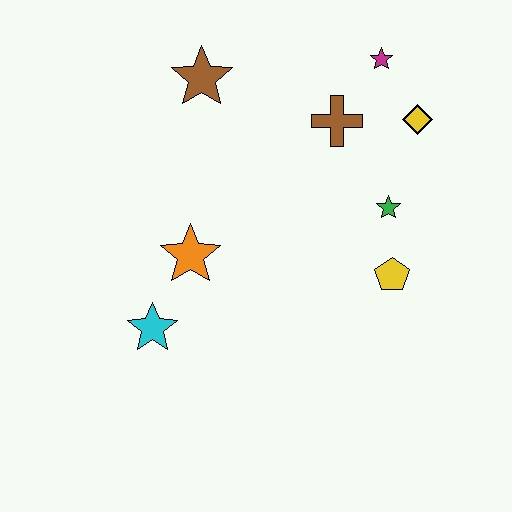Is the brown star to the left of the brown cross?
Yes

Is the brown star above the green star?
Yes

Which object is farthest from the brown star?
The yellow pentagon is farthest from the brown star.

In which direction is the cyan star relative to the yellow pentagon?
The cyan star is to the left of the yellow pentagon.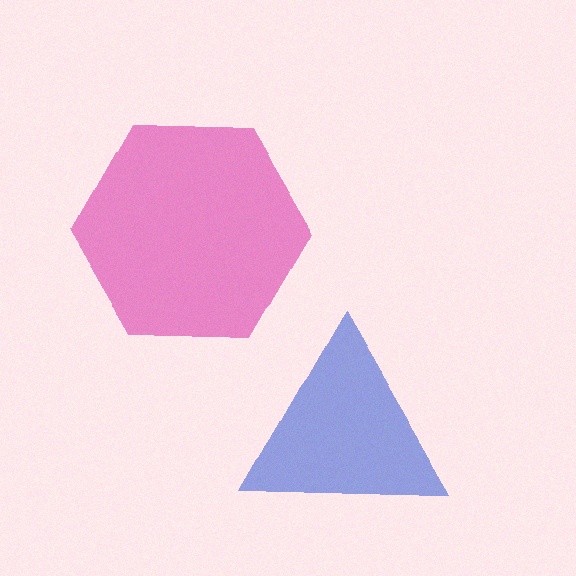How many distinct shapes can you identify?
There are 2 distinct shapes: a magenta hexagon, a blue triangle.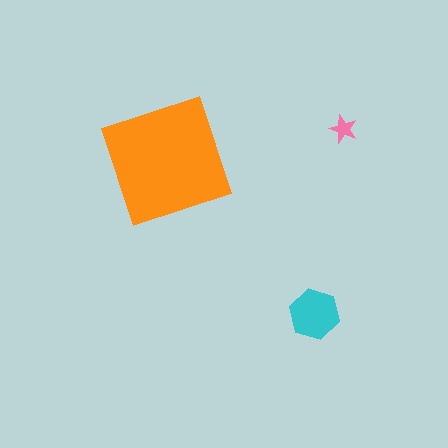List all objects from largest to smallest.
The orange square, the cyan hexagon, the pink star.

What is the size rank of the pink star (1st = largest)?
3rd.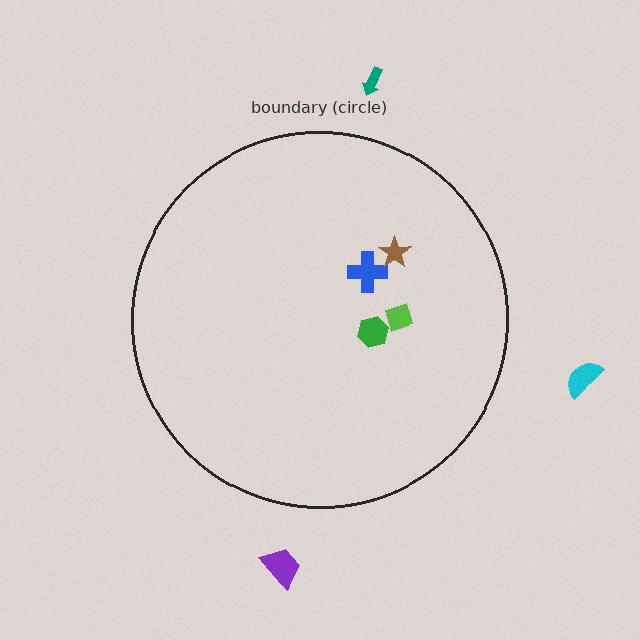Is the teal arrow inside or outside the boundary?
Outside.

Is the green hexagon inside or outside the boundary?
Inside.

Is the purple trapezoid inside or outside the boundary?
Outside.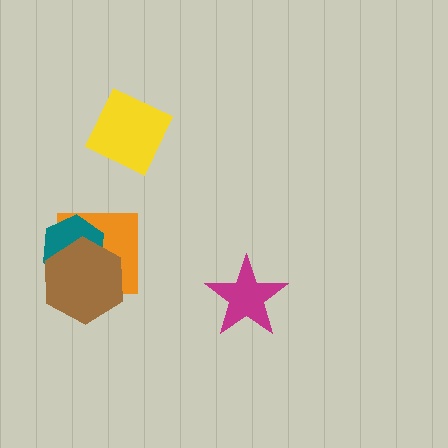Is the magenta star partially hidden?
No, no other shape covers it.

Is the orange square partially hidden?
Yes, it is partially covered by another shape.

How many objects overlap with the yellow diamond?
0 objects overlap with the yellow diamond.